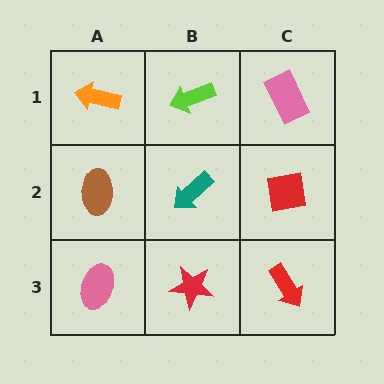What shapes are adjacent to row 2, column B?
A lime arrow (row 1, column B), a red star (row 3, column B), a brown ellipse (row 2, column A), a red square (row 2, column C).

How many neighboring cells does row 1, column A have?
2.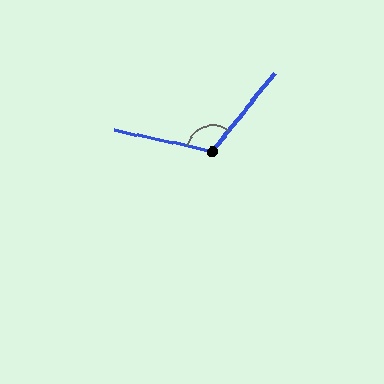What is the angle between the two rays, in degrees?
Approximately 116 degrees.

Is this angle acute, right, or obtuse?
It is obtuse.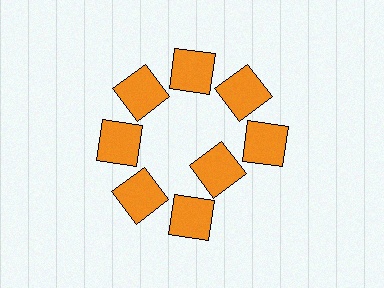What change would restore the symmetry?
The symmetry would be restored by moving it outward, back onto the ring so that all 8 squares sit at equal angles and equal distance from the center.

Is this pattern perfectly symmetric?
No. The 8 orange squares are arranged in a ring, but one element near the 4 o'clock position is pulled inward toward the center, breaking the 8-fold rotational symmetry.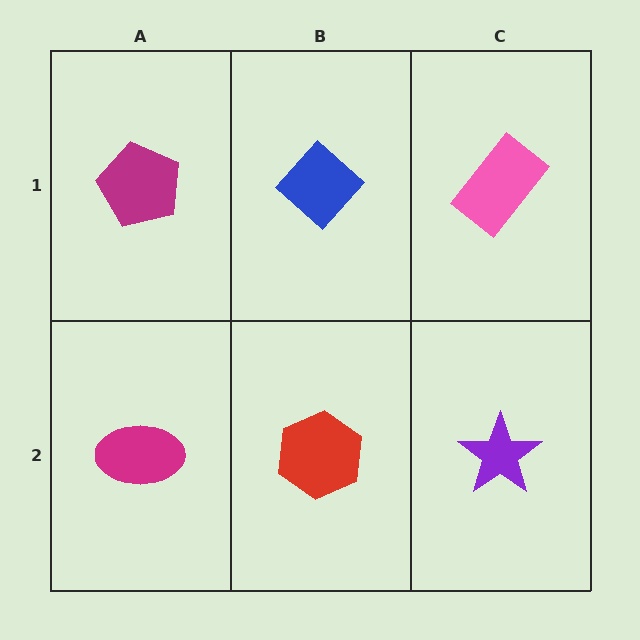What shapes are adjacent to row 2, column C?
A pink rectangle (row 1, column C), a red hexagon (row 2, column B).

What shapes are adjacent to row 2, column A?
A magenta pentagon (row 1, column A), a red hexagon (row 2, column B).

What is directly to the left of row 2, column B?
A magenta ellipse.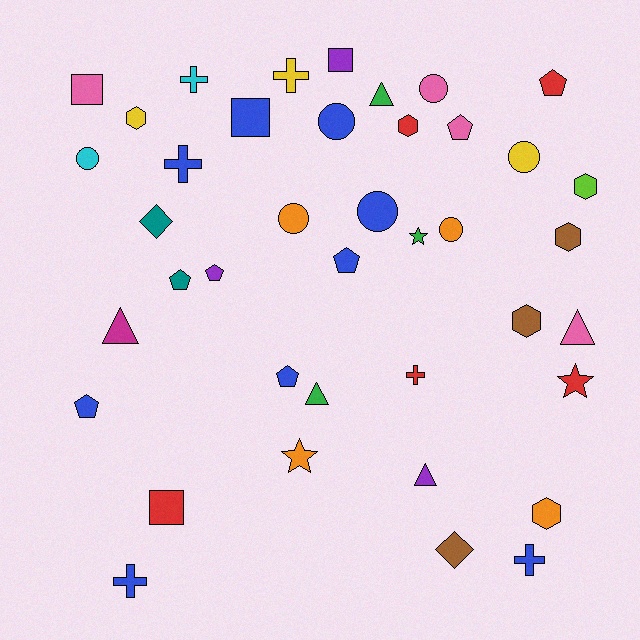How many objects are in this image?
There are 40 objects.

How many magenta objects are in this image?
There is 1 magenta object.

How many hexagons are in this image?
There are 6 hexagons.